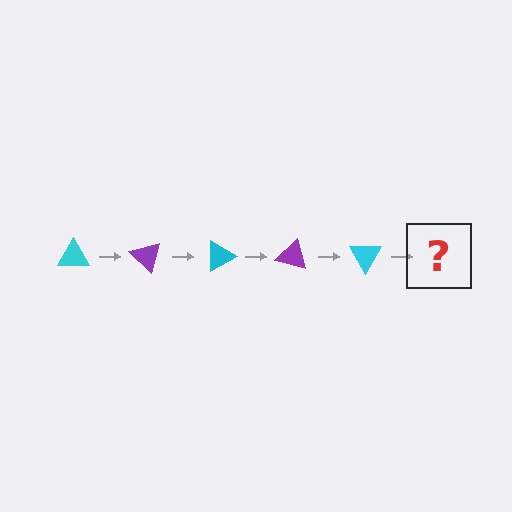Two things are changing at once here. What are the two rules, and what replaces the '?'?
The two rules are that it rotates 45 degrees each step and the color cycles through cyan and purple. The '?' should be a purple triangle, rotated 225 degrees from the start.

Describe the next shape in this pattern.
It should be a purple triangle, rotated 225 degrees from the start.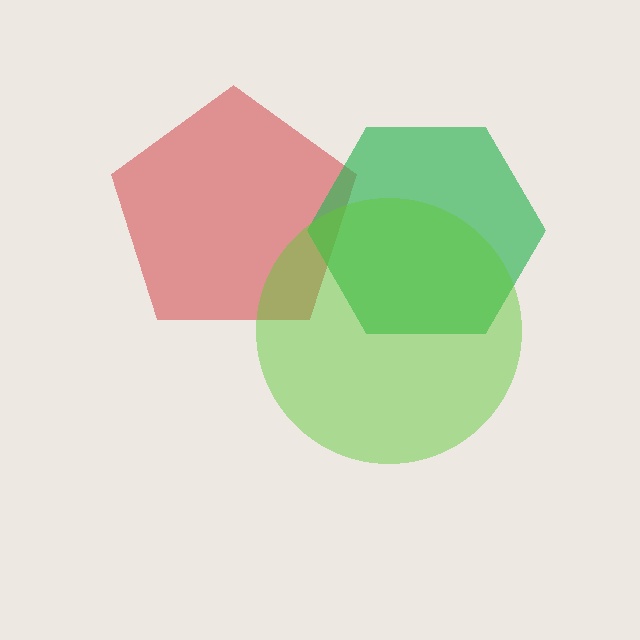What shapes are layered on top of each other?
The layered shapes are: a red pentagon, a green hexagon, a lime circle.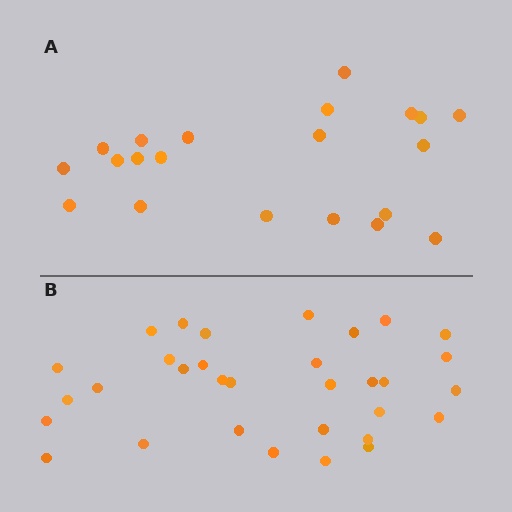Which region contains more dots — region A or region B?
Region B (the bottom region) has more dots.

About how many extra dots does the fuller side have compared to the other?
Region B has roughly 12 or so more dots than region A.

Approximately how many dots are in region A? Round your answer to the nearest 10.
About 20 dots. (The exact count is 21, which rounds to 20.)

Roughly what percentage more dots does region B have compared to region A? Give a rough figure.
About 50% more.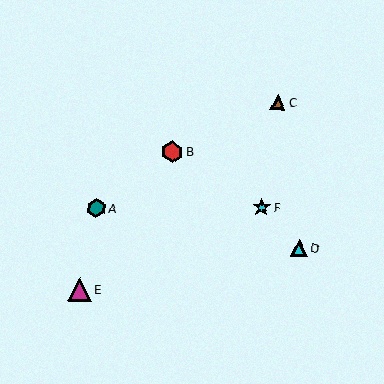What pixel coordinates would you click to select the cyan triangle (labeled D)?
Click at (299, 248) to select the cyan triangle D.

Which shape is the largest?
The magenta triangle (labeled E) is the largest.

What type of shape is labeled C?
Shape C is a brown triangle.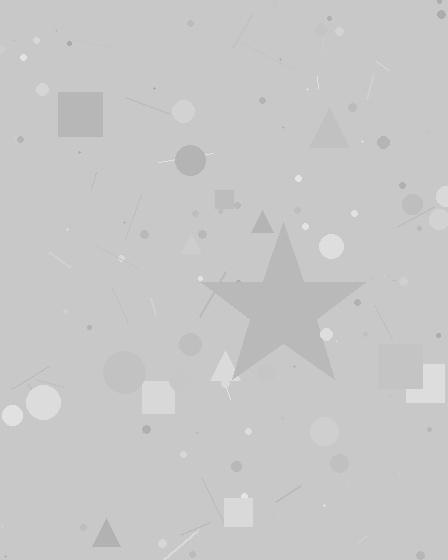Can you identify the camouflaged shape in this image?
The camouflaged shape is a star.